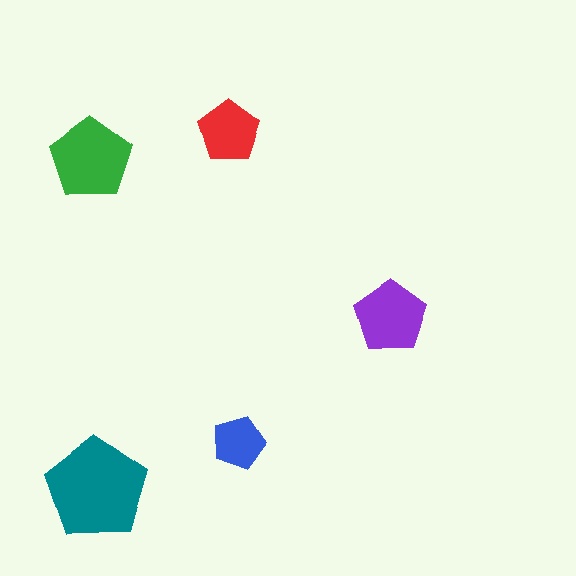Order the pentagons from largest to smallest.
the teal one, the green one, the purple one, the red one, the blue one.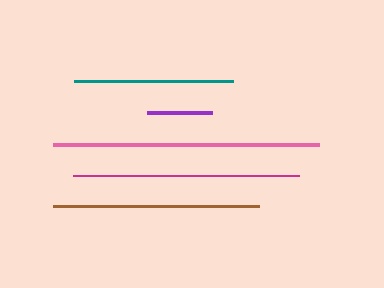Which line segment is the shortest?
The purple line is the shortest at approximately 64 pixels.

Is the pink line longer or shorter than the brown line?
The pink line is longer than the brown line.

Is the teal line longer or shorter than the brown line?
The brown line is longer than the teal line.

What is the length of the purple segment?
The purple segment is approximately 64 pixels long.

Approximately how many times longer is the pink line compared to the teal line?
The pink line is approximately 1.7 times the length of the teal line.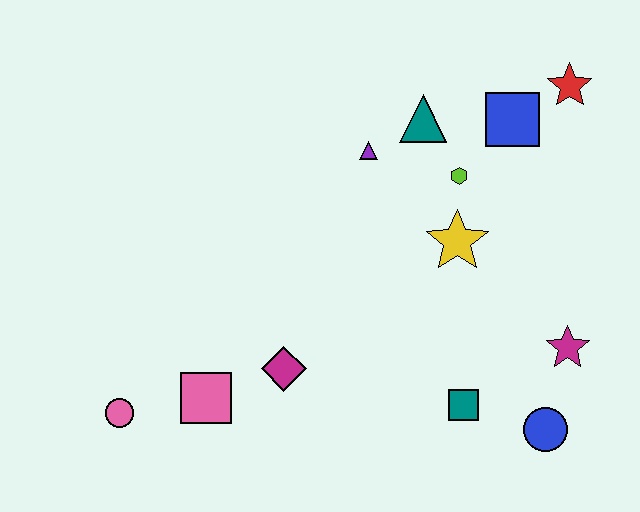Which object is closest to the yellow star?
The lime hexagon is closest to the yellow star.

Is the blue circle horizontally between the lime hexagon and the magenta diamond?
No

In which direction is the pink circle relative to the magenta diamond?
The pink circle is to the left of the magenta diamond.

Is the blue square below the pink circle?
No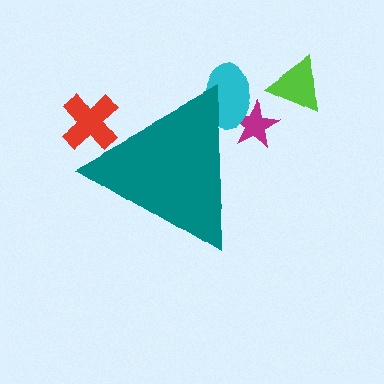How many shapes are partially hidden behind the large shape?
3 shapes are partially hidden.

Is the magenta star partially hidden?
Yes, the magenta star is partially hidden behind the teal triangle.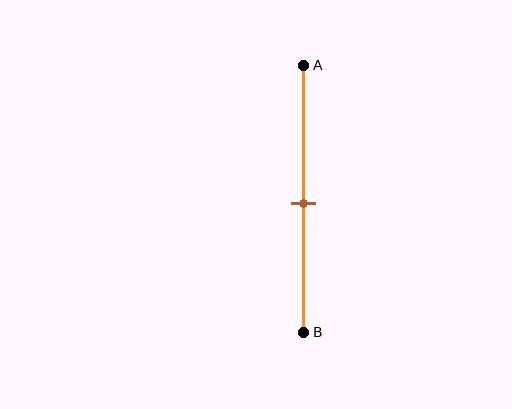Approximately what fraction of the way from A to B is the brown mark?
The brown mark is approximately 50% of the way from A to B.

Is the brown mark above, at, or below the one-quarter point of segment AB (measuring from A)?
The brown mark is below the one-quarter point of segment AB.